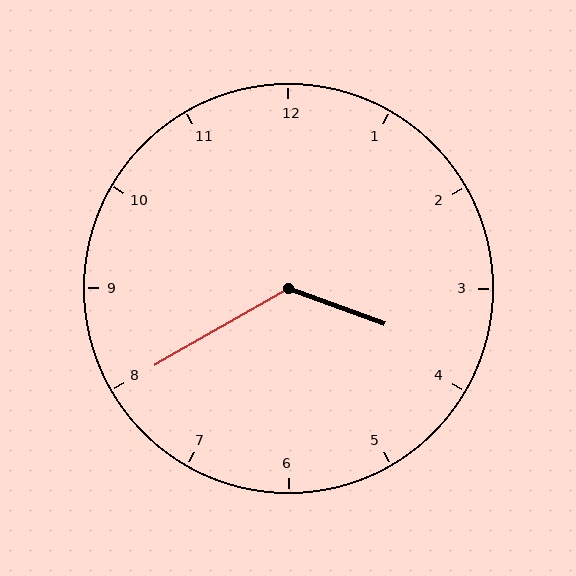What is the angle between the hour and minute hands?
Approximately 130 degrees.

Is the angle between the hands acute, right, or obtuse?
It is obtuse.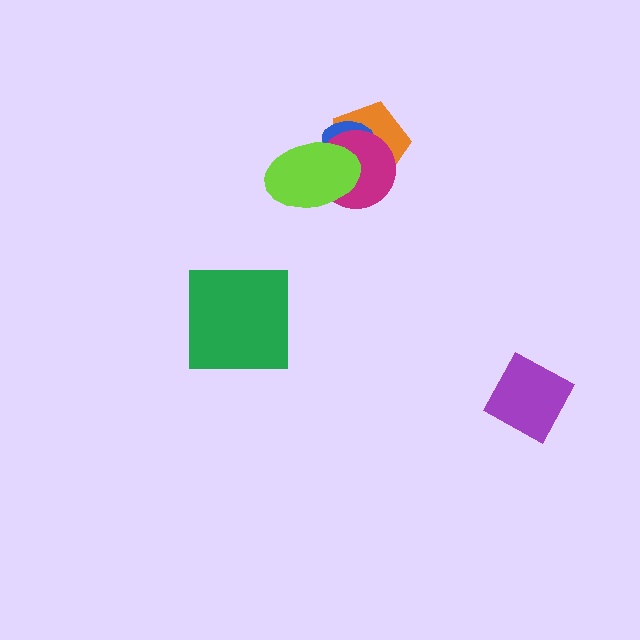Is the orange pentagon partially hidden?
Yes, it is partially covered by another shape.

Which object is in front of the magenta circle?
The lime ellipse is in front of the magenta circle.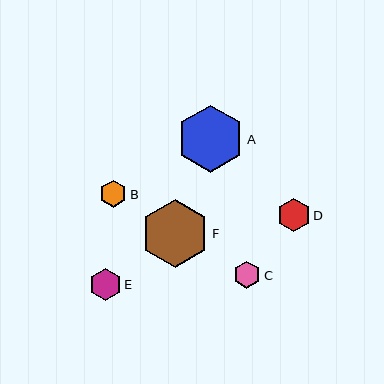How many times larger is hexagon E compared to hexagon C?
Hexagon E is approximately 1.1 times the size of hexagon C.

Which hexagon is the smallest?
Hexagon B is the smallest with a size of approximately 27 pixels.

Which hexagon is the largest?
Hexagon F is the largest with a size of approximately 68 pixels.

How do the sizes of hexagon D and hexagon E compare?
Hexagon D and hexagon E are approximately the same size.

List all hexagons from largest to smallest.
From largest to smallest: F, A, D, E, C, B.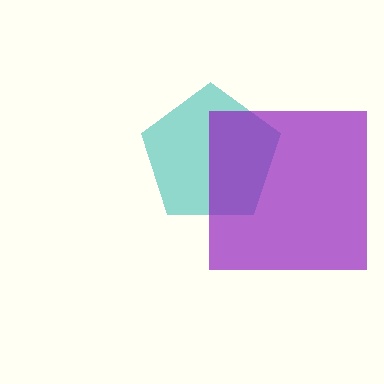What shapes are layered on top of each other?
The layered shapes are: a teal pentagon, a purple square.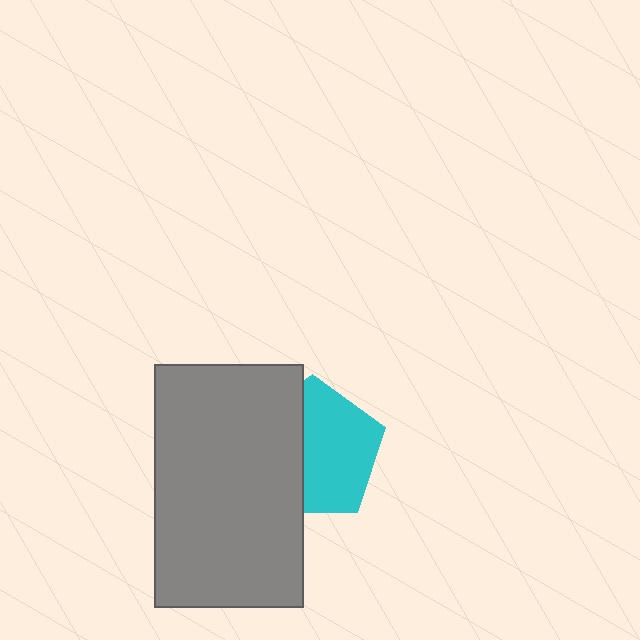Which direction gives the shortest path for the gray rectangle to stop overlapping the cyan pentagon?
Moving left gives the shortest separation.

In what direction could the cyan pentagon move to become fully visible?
The cyan pentagon could move right. That would shift it out from behind the gray rectangle entirely.